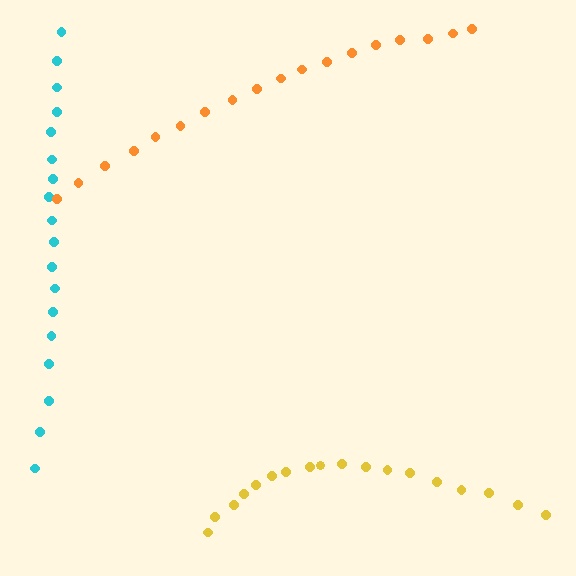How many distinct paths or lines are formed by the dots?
There are 3 distinct paths.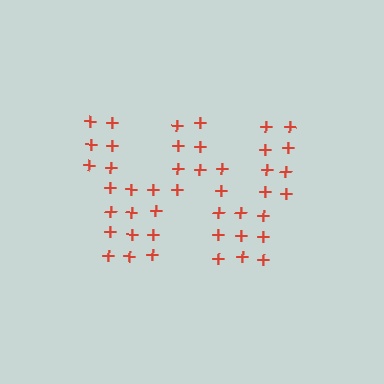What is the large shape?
The large shape is the letter W.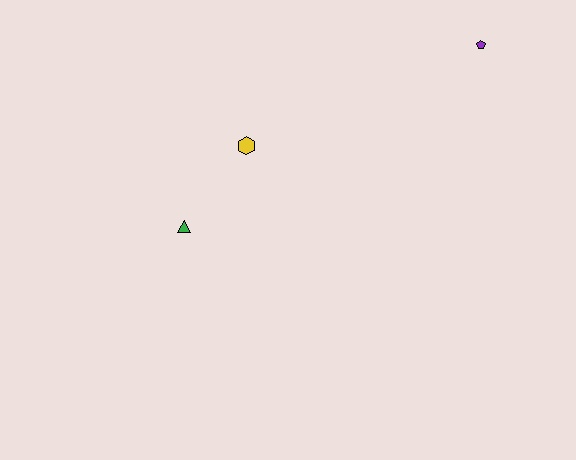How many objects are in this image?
There are 3 objects.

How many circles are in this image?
There are no circles.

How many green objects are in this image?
There is 1 green object.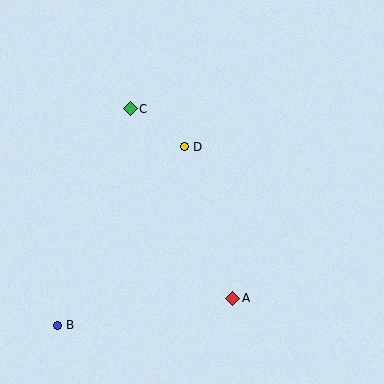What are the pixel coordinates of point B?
Point B is at (57, 325).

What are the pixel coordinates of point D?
Point D is at (184, 147).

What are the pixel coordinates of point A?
Point A is at (233, 298).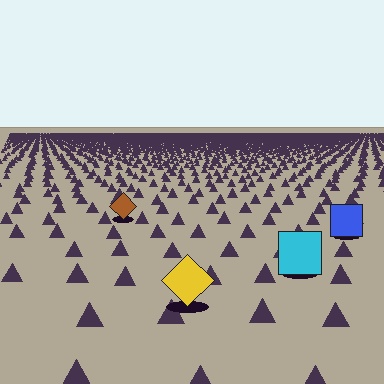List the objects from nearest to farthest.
From nearest to farthest: the yellow diamond, the cyan square, the blue square, the brown diamond.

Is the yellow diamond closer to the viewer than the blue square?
Yes. The yellow diamond is closer — you can tell from the texture gradient: the ground texture is coarser near it.